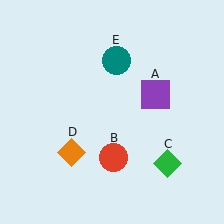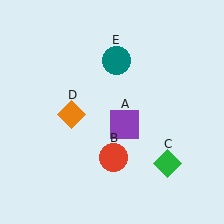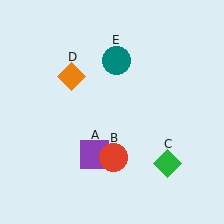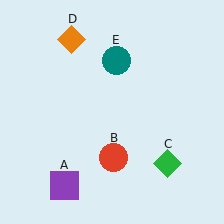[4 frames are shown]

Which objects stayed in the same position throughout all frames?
Red circle (object B) and green diamond (object C) and teal circle (object E) remained stationary.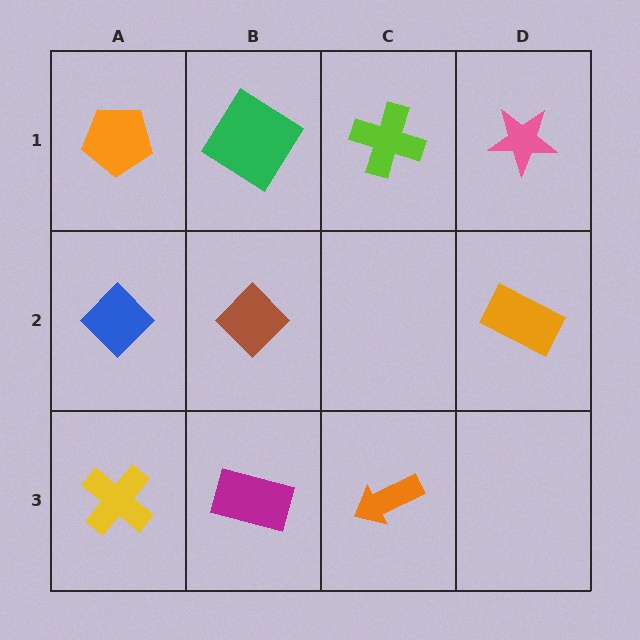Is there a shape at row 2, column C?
No, that cell is empty.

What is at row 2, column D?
An orange rectangle.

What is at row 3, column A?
A yellow cross.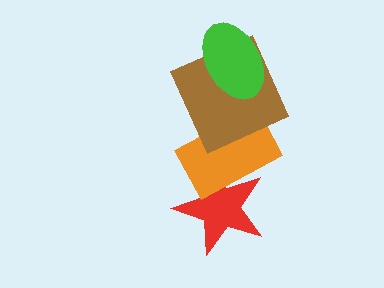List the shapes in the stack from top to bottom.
From top to bottom: the green ellipse, the brown square, the orange rectangle, the red star.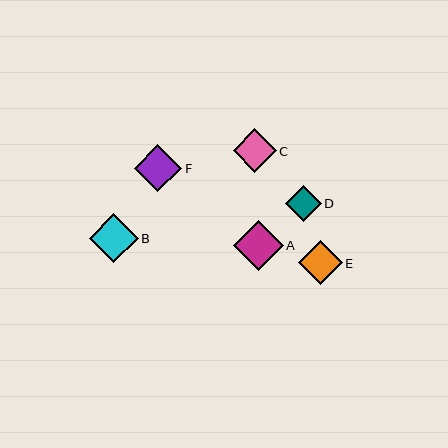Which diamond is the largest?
Diamond A is the largest with a size of approximately 50 pixels.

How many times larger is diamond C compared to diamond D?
Diamond C is approximately 1.2 times the size of diamond D.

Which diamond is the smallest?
Diamond D is the smallest with a size of approximately 36 pixels.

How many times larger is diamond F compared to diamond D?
Diamond F is approximately 1.3 times the size of diamond D.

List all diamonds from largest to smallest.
From largest to smallest: A, B, F, E, C, D.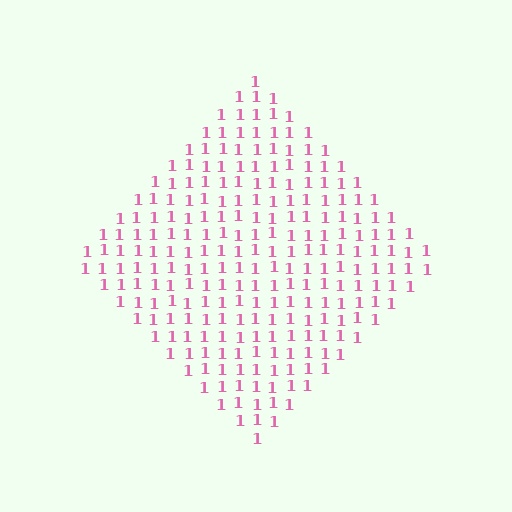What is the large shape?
The large shape is a diamond.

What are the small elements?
The small elements are digit 1's.